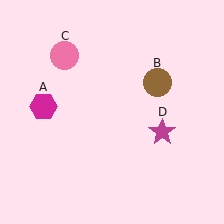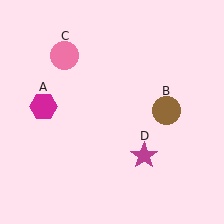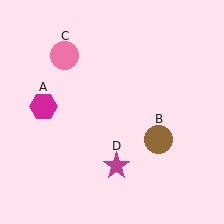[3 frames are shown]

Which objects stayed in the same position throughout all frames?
Magenta hexagon (object A) and pink circle (object C) remained stationary.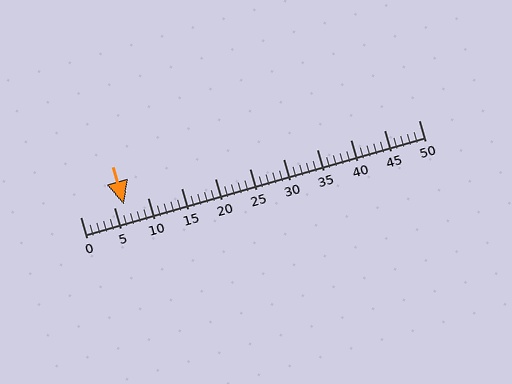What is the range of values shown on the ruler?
The ruler shows values from 0 to 50.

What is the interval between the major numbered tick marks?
The major tick marks are spaced 5 units apart.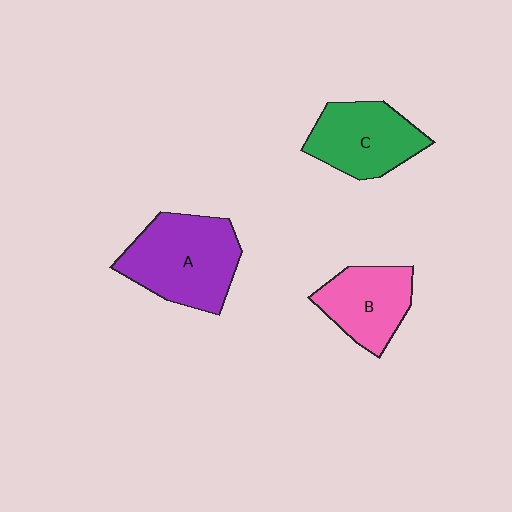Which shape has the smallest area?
Shape B (pink).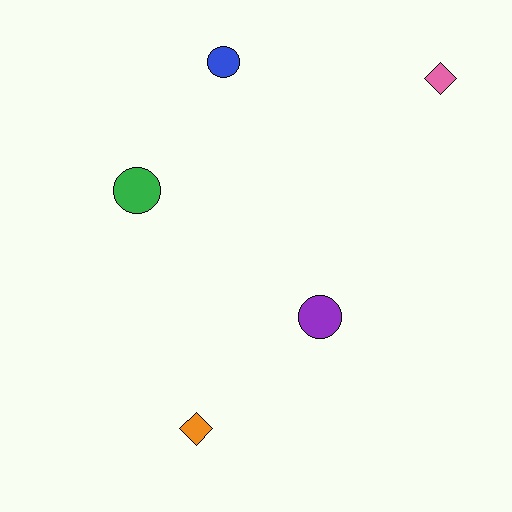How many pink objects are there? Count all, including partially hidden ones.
There is 1 pink object.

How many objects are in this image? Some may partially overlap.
There are 5 objects.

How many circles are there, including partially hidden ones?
There are 3 circles.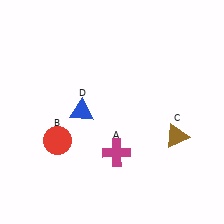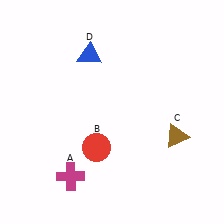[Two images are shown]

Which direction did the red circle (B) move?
The red circle (B) moved right.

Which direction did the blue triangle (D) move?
The blue triangle (D) moved up.